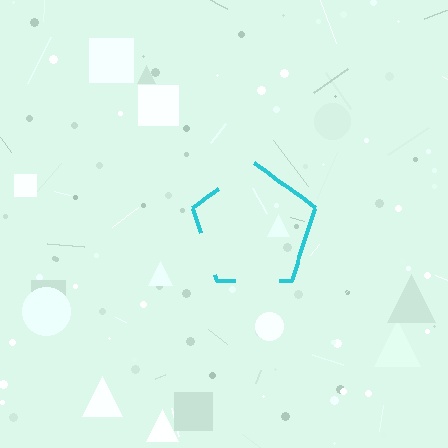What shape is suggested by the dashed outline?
The dashed outline suggests a pentagon.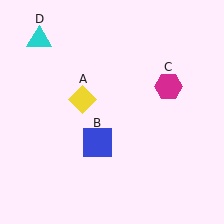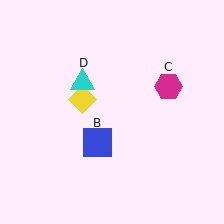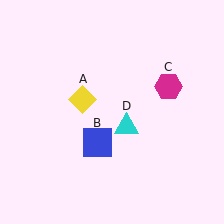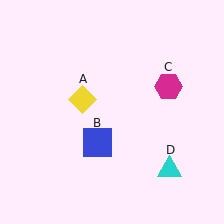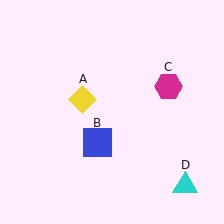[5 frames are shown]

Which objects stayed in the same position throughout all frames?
Yellow diamond (object A) and blue square (object B) and magenta hexagon (object C) remained stationary.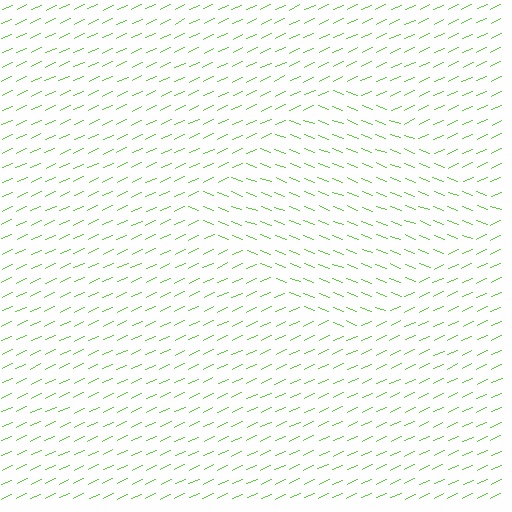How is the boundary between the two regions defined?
The boundary is defined purely by a change in line orientation (approximately 45 degrees difference). All lines are the same color and thickness.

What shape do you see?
I see a diamond.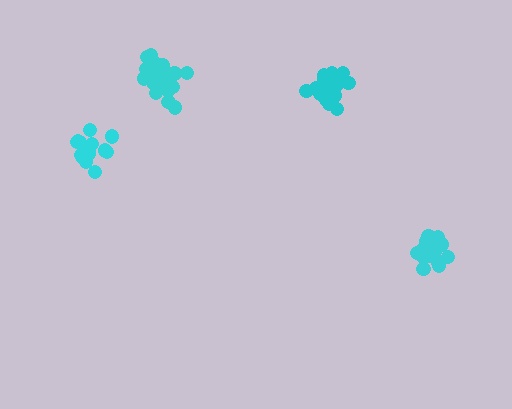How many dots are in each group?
Group 1: 21 dots, Group 2: 21 dots, Group 3: 19 dots, Group 4: 15 dots (76 total).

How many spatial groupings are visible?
There are 4 spatial groupings.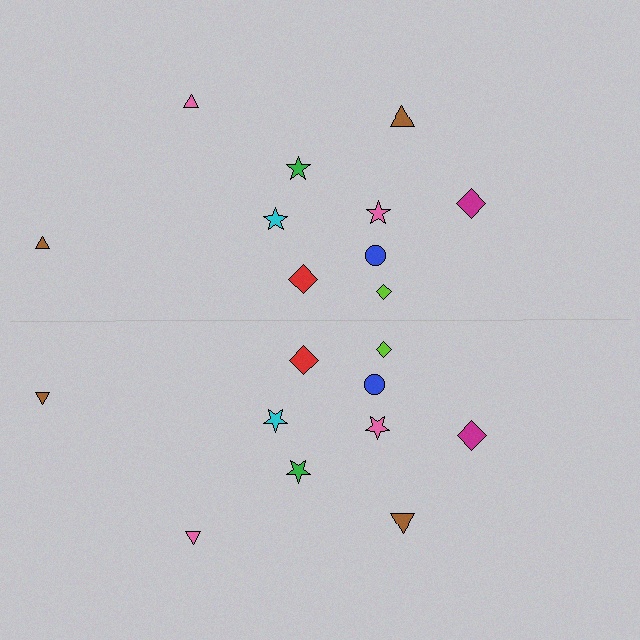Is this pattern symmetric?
Yes, this pattern has bilateral (reflection) symmetry.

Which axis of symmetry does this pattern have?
The pattern has a horizontal axis of symmetry running through the center of the image.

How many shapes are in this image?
There are 20 shapes in this image.